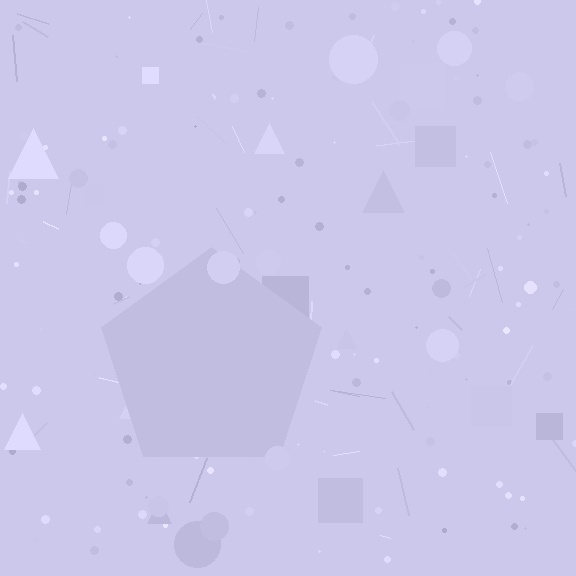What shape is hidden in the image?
A pentagon is hidden in the image.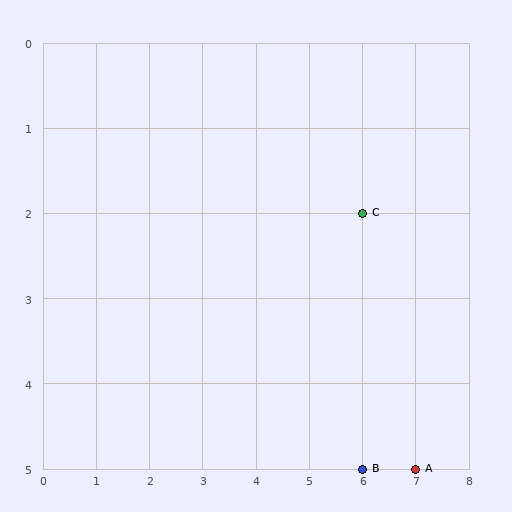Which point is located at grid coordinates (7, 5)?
Point A is at (7, 5).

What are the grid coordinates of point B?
Point B is at grid coordinates (6, 5).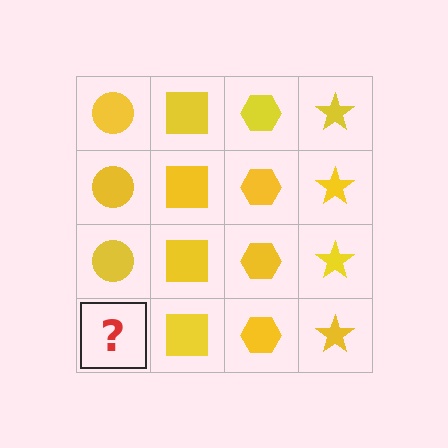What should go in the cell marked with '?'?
The missing cell should contain a yellow circle.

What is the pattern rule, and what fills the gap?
The rule is that each column has a consistent shape. The gap should be filled with a yellow circle.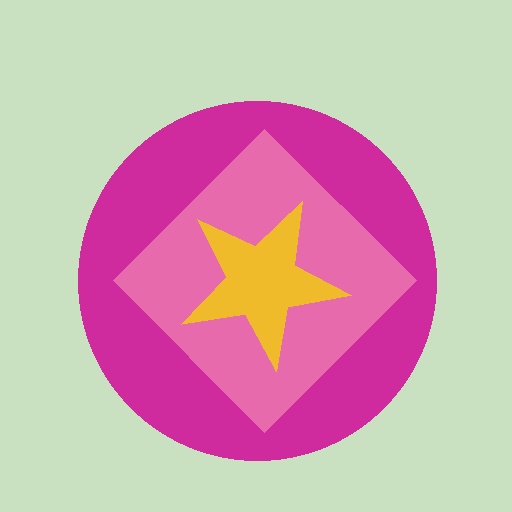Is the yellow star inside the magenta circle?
Yes.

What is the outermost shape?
The magenta circle.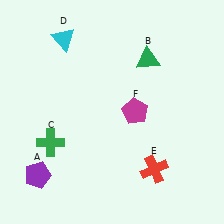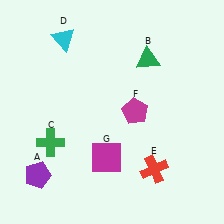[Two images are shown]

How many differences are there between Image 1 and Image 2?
There is 1 difference between the two images.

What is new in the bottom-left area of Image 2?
A magenta square (G) was added in the bottom-left area of Image 2.